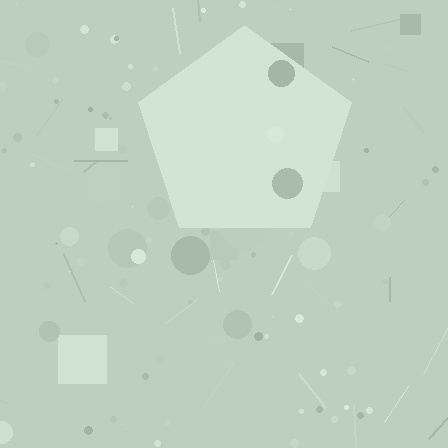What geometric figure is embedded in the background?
A pentagon is embedded in the background.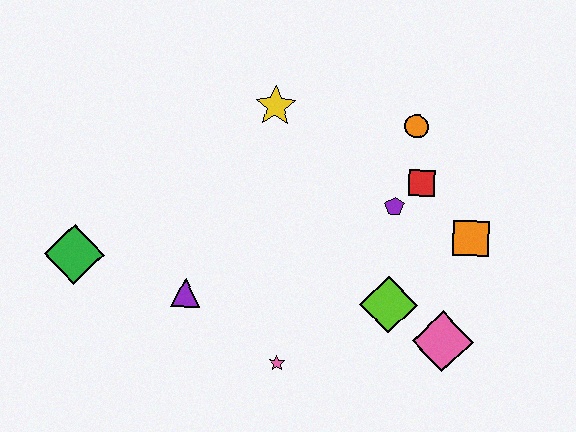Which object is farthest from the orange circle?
The green diamond is farthest from the orange circle.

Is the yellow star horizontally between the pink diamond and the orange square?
No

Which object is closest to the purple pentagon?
The red square is closest to the purple pentagon.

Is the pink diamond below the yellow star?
Yes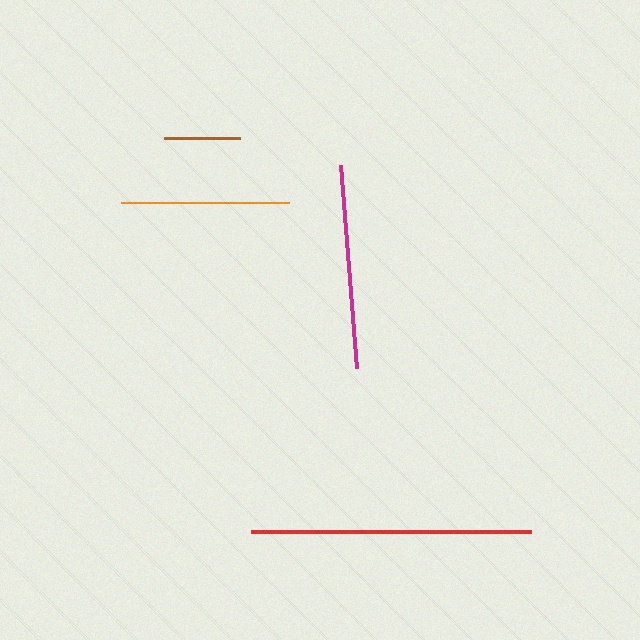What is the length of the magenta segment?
The magenta segment is approximately 204 pixels long.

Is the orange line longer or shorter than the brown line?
The orange line is longer than the brown line.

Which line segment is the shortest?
The brown line is the shortest at approximately 76 pixels.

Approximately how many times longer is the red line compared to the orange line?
The red line is approximately 1.7 times the length of the orange line.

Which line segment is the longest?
The red line is the longest at approximately 279 pixels.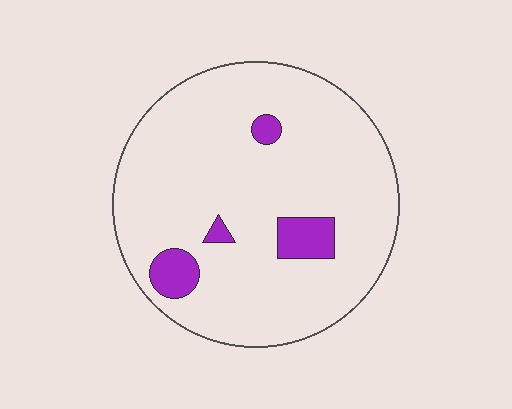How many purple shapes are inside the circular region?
4.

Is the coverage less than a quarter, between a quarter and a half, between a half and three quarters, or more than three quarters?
Less than a quarter.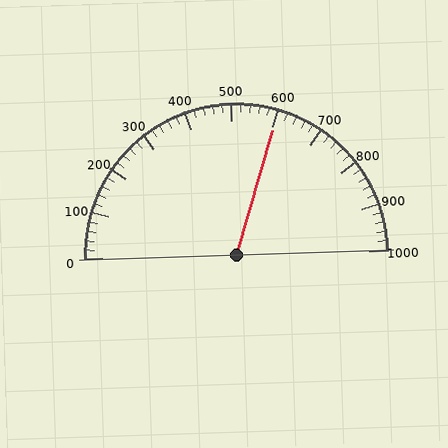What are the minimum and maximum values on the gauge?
The gauge ranges from 0 to 1000.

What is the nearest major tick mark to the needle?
The nearest major tick mark is 600.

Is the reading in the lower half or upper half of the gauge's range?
The reading is in the upper half of the range (0 to 1000).